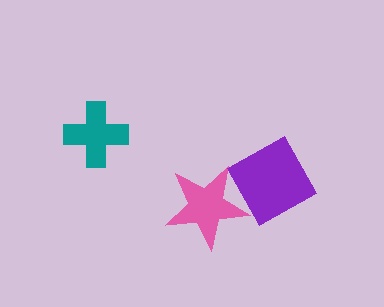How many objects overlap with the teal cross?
0 objects overlap with the teal cross.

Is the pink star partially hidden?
Yes, it is partially covered by another shape.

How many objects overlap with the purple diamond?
1 object overlaps with the purple diamond.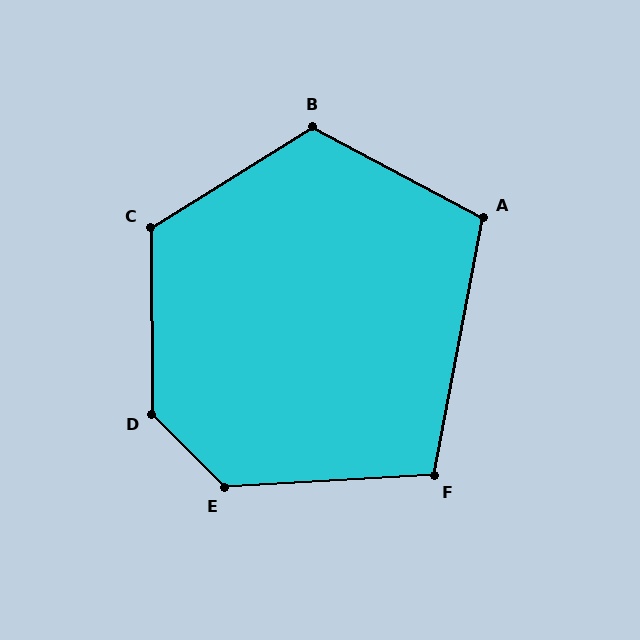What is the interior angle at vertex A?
Approximately 107 degrees (obtuse).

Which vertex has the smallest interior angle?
F, at approximately 104 degrees.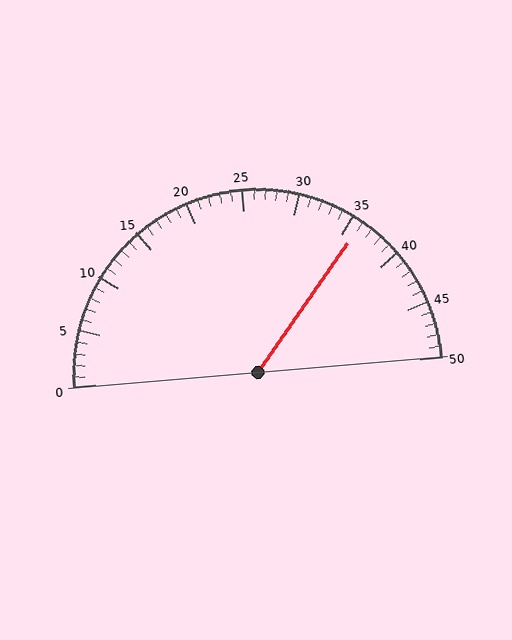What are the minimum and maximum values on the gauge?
The gauge ranges from 0 to 50.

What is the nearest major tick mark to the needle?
The nearest major tick mark is 35.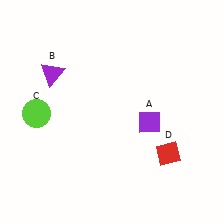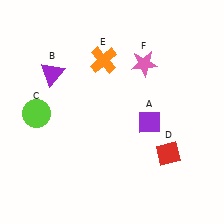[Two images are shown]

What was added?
An orange cross (E), a pink star (F) were added in Image 2.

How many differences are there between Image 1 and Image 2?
There are 2 differences between the two images.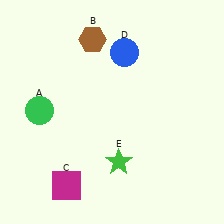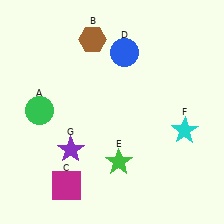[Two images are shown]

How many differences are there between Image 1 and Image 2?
There are 2 differences between the two images.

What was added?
A cyan star (F), a purple star (G) were added in Image 2.